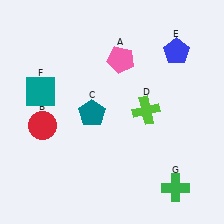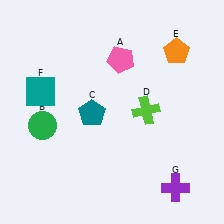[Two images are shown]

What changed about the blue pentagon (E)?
In Image 1, E is blue. In Image 2, it changed to orange.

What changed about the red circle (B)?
In Image 1, B is red. In Image 2, it changed to green.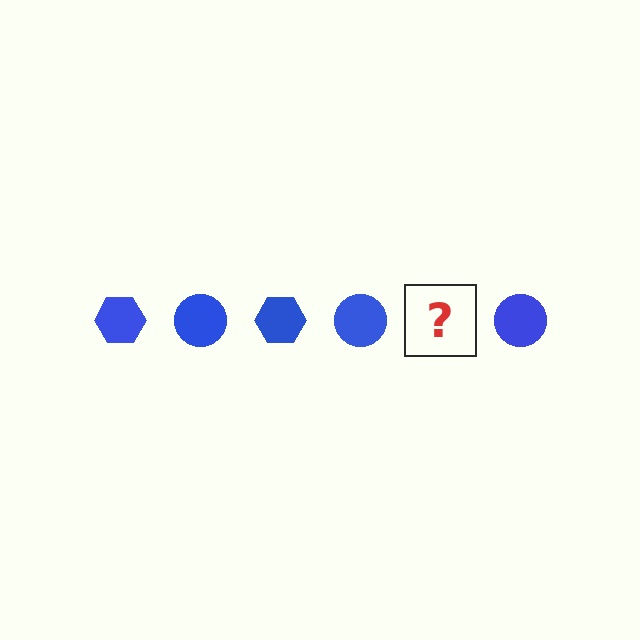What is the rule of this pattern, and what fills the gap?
The rule is that the pattern cycles through hexagon, circle shapes in blue. The gap should be filled with a blue hexagon.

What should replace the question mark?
The question mark should be replaced with a blue hexagon.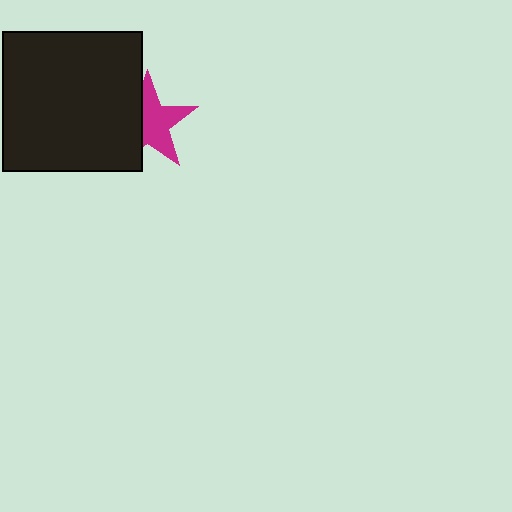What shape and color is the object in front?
The object in front is a black square.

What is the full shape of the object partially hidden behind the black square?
The partially hidden object is a magenta star.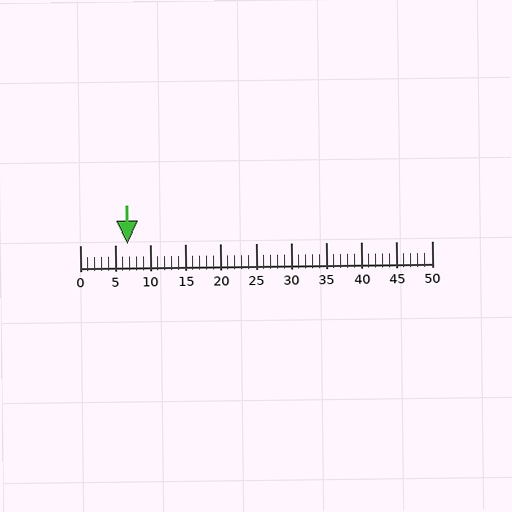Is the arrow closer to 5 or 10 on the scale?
The arrow is closer to 5.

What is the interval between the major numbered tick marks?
The major tick marks are spaced 5 units apart.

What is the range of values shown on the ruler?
The ruler shows values from 0 to 50.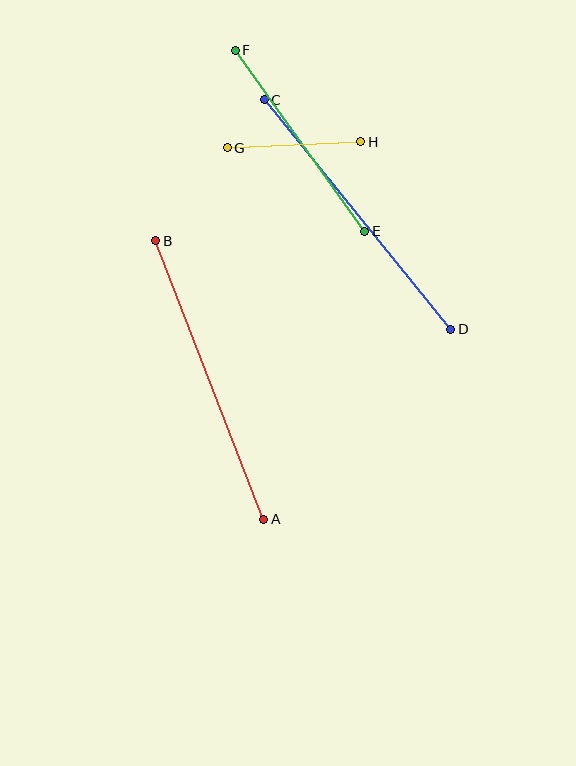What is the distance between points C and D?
The distance is approximately 296 pixels.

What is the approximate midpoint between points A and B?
The midpoint is at approximately (210, 380) pixels.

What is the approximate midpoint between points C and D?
The midpoint is at approximately (357, 214) pixels.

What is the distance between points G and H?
The distance is approximately 134 pixels.